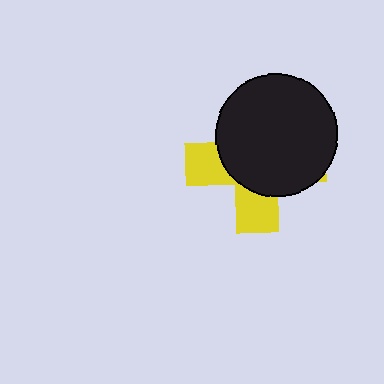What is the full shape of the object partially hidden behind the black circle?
The partially hidden object is a yellow cross.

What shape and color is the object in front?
The object in front is a black circle.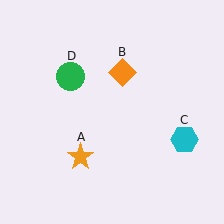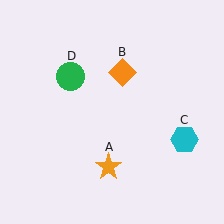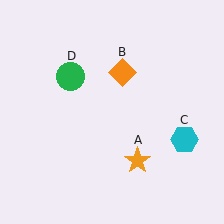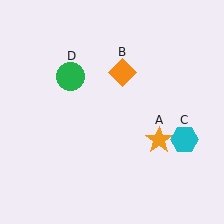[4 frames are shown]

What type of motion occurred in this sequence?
The orange star (object A) rotated counterclockwise around the center of the scene.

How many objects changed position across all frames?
1 object changed position: orange star (object A).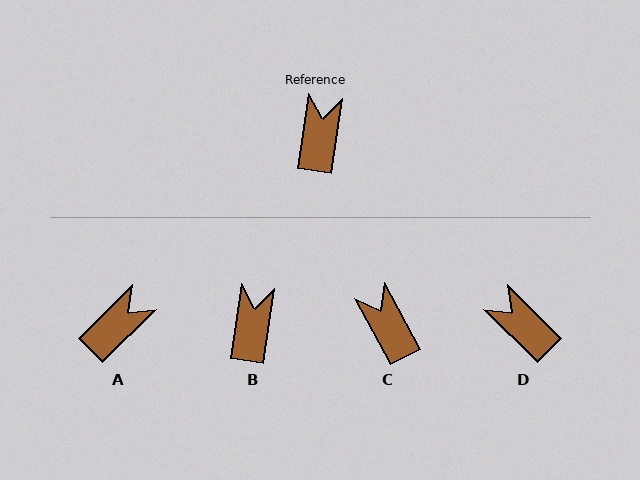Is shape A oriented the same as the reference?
No, it is off by about 37 degrees.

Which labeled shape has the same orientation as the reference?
B.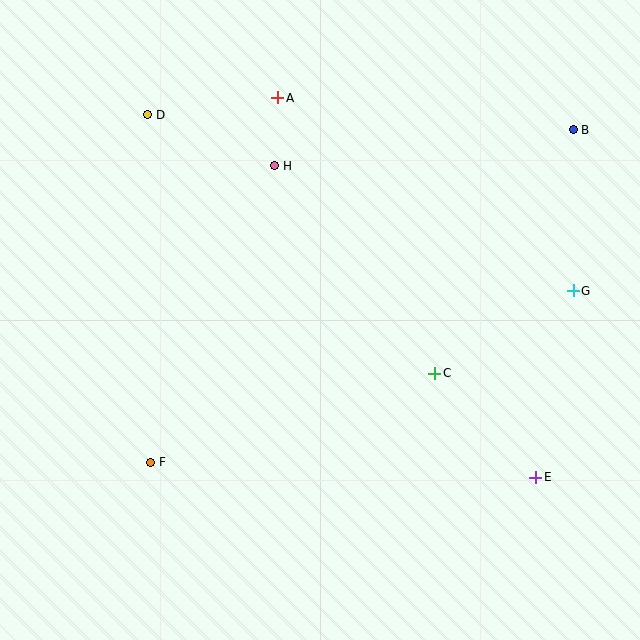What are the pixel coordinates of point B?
Point B is at (573, 130).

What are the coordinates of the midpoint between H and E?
The midpoint between H and E is at (405, 321).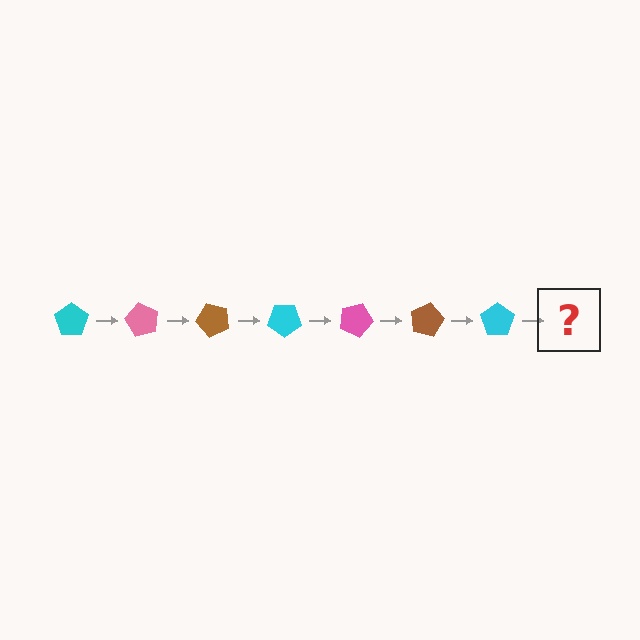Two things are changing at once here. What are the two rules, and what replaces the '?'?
The two rules are that it rotates 60 degrees each step and the color cycles through cyan, pink, and brown. The '?' should be a pink pentagon, rotated 420 degrees from the start.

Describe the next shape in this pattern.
It should be a pink pentagon, rotated 420 degrees from the start.